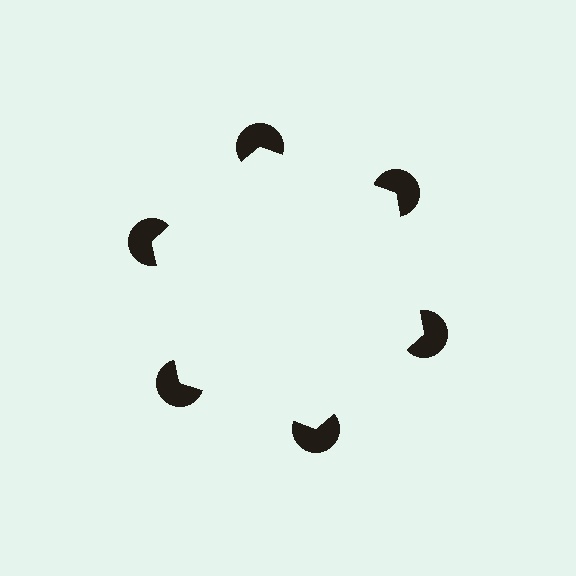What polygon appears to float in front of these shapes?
An illusory hexagon — its edges are inferred from the aligned wedge cuts in the pac-man discs, not physically drawn.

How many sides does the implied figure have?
6 sides.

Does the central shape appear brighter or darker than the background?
It typically appears slightly brighter than the background, even though no actual brightness change is drawn.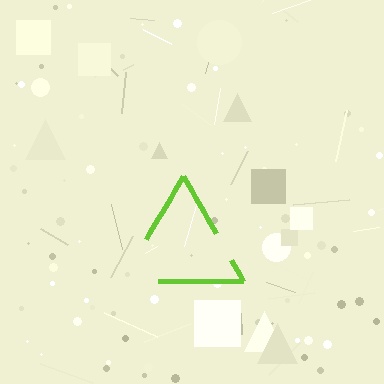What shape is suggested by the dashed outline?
The dashed outline suggests a triangle.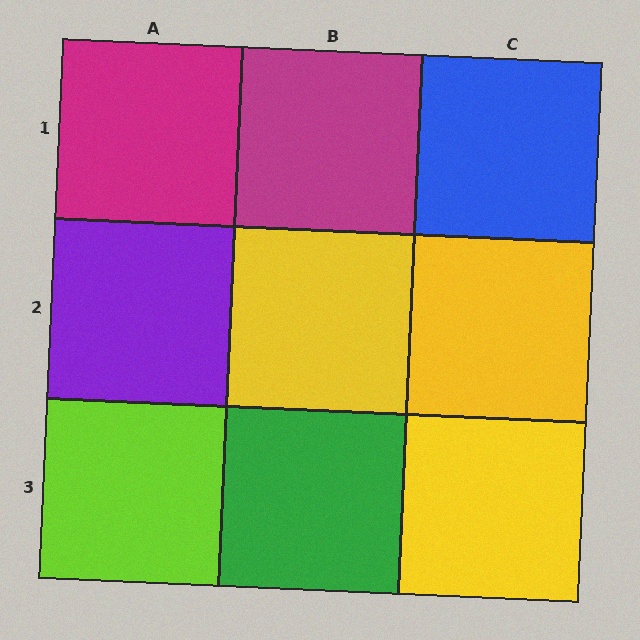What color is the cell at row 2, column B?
Yellow.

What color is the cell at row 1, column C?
Blue.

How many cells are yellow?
3 cells are yellow.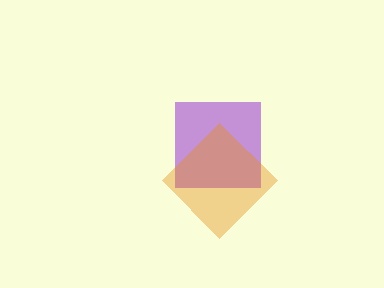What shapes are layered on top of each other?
The layered shapes are: a purple square, an orange diamond.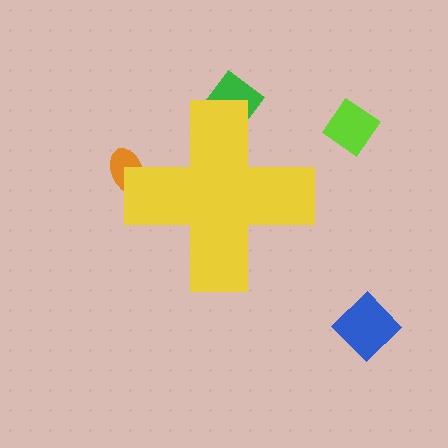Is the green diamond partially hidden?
Yes, the green diamond is partially hidden behind the yellow cross.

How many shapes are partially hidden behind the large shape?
2 shapes are partially hidden.